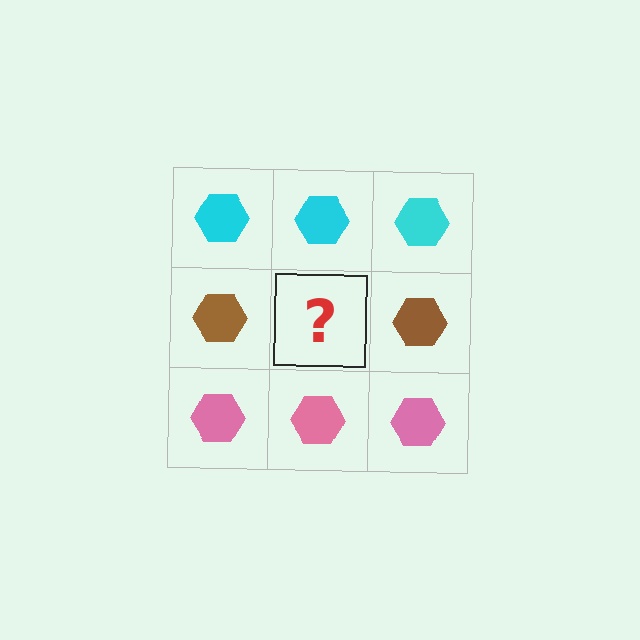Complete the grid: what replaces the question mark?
The question mark should be replaced with a brown hexagon.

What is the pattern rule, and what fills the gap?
The rule is that each row has a consistent color. The gap should be filled with a brown hexagon.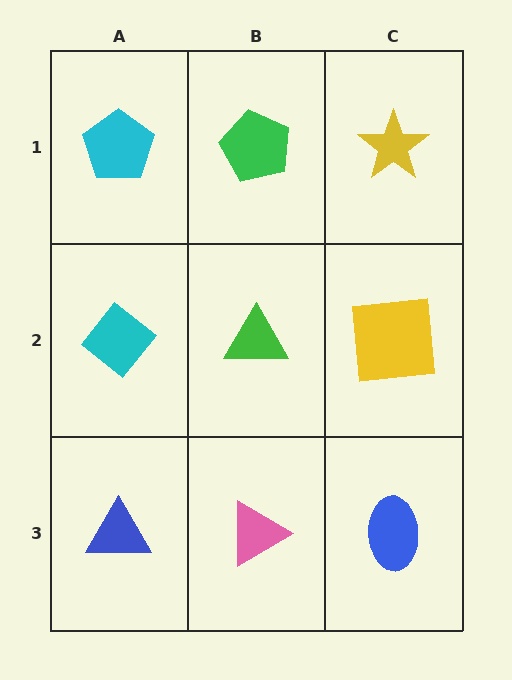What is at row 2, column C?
A yellow square.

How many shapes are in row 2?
3 shapes.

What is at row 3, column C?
A blue ellipse.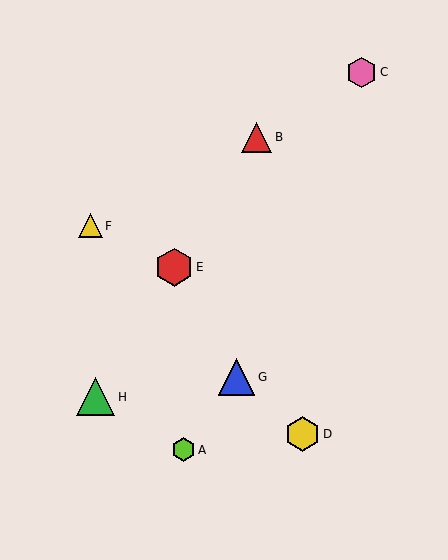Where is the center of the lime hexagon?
The center of the lime hexagon is at (183, 450).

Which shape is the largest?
The red hexagon (labeled E) is the largest.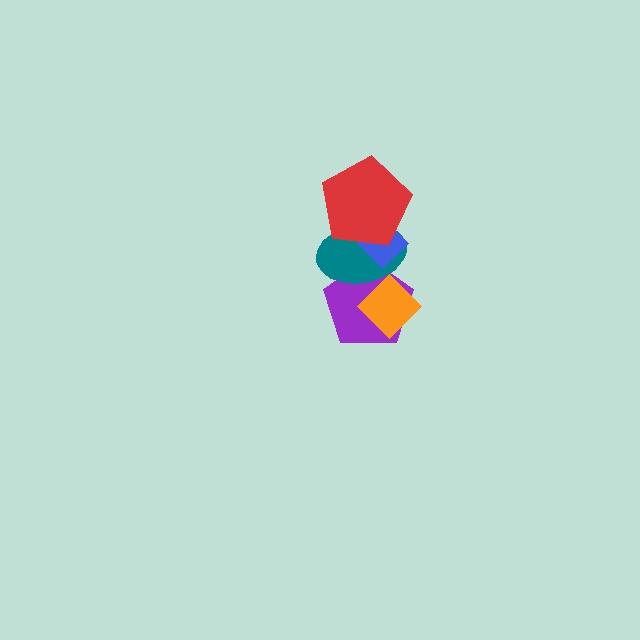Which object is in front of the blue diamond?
The red pentagon is in front of the blue diamond.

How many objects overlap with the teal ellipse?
4 objects overlap with the teal ellipse.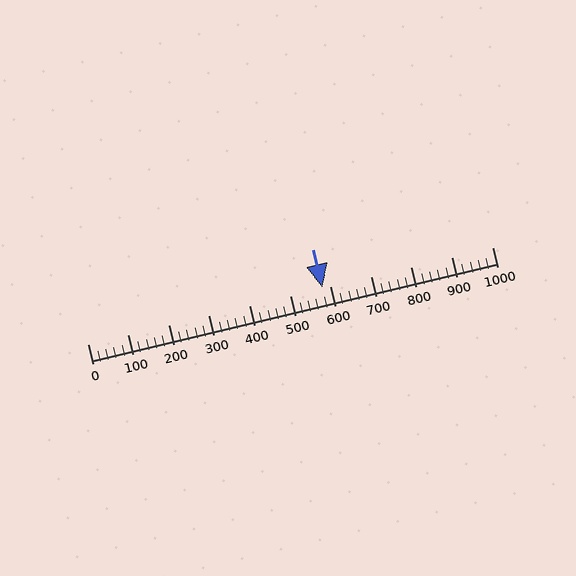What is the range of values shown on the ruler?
The ruler shows values from 0 to 1000.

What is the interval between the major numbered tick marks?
The major tick marks are spaced 100 units apart.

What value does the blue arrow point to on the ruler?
The blue arrow points to approximately 580.